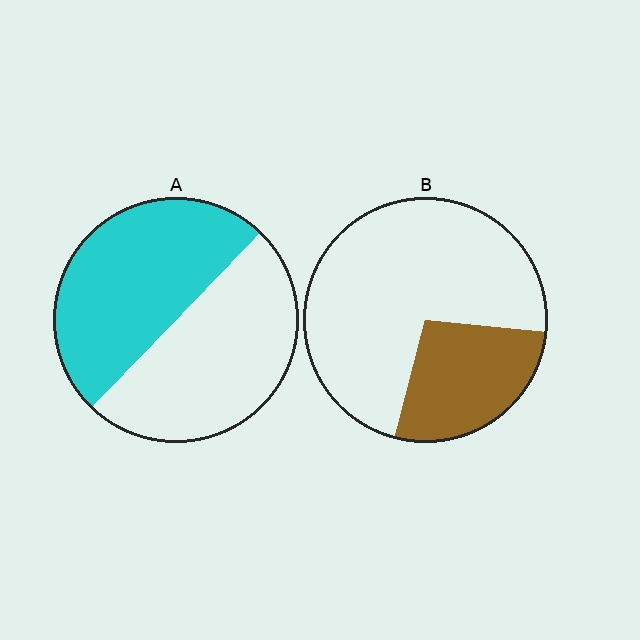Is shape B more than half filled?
No.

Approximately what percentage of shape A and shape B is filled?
A is approximately 50% and B is approximately 30%.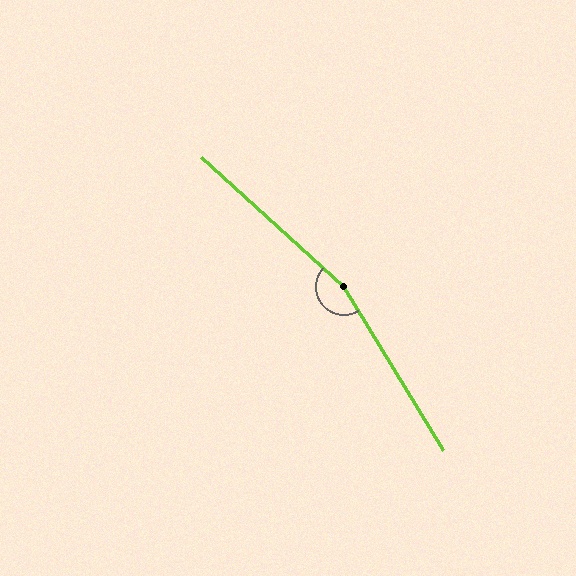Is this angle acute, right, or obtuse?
It is obtuse.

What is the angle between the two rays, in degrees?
Approximately 164 degrees.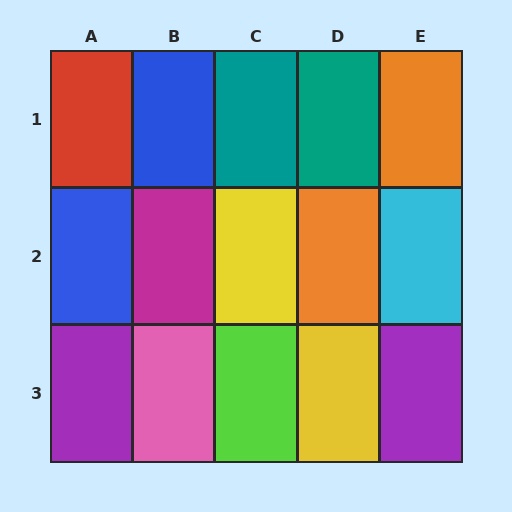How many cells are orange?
2 cells are orange.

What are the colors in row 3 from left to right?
Purple, pink, lime, yellow, purple.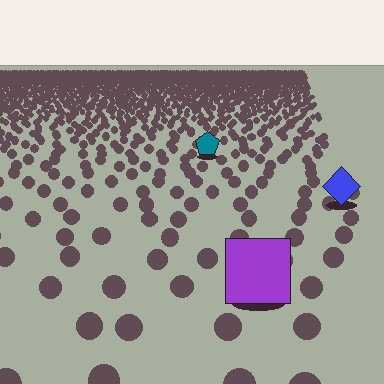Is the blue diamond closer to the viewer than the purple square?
No. The purple square is closer — you can tell from the texture gradient: the ground texture is coarser near it.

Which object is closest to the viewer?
The purple square is closest. The texture marks near it are larger and more spread out.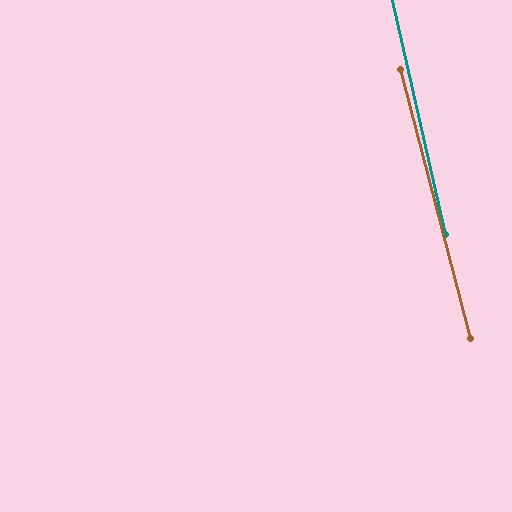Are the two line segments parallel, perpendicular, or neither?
Parallel — their directions differ by only 1.9°.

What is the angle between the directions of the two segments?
Approximately 2 degrees.